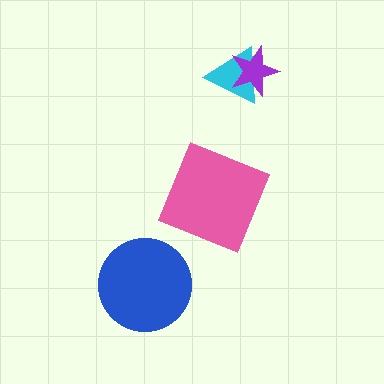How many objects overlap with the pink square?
0 objects overlap with the pink square.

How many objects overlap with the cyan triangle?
1 object overlaps with the cyan triangle.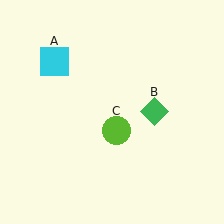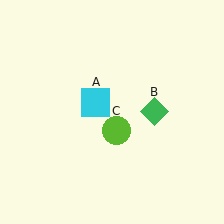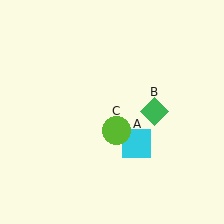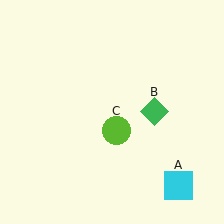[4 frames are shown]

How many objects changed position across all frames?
1 object changed position: cyan square (object A).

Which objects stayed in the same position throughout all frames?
Green diamond (object B) and lime circle (object C) remained stationary.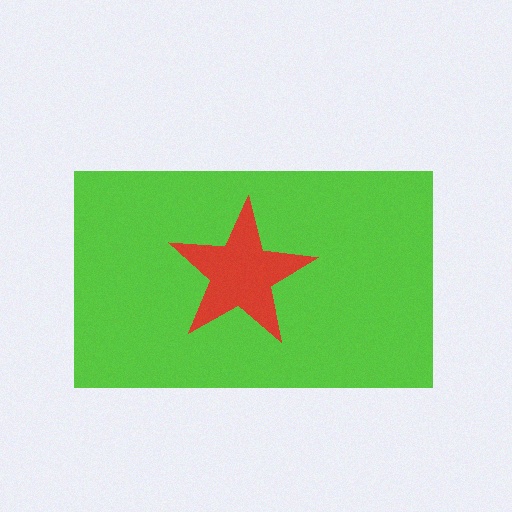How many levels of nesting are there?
2.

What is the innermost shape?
The red star.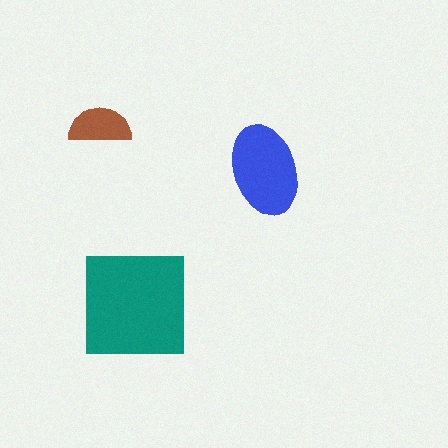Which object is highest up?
The brown semicircle is topmost.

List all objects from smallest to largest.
The brown semicircle, the blue ellipse, the teal square.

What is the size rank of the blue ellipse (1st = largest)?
2nd.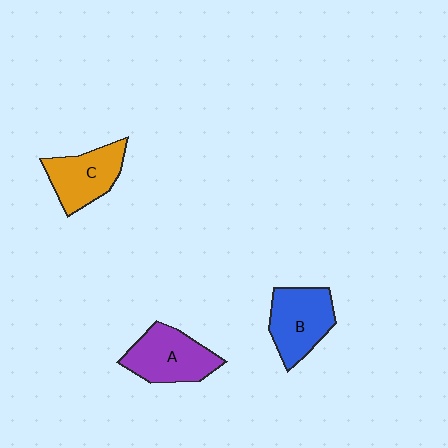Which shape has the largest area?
Shape A (purple).